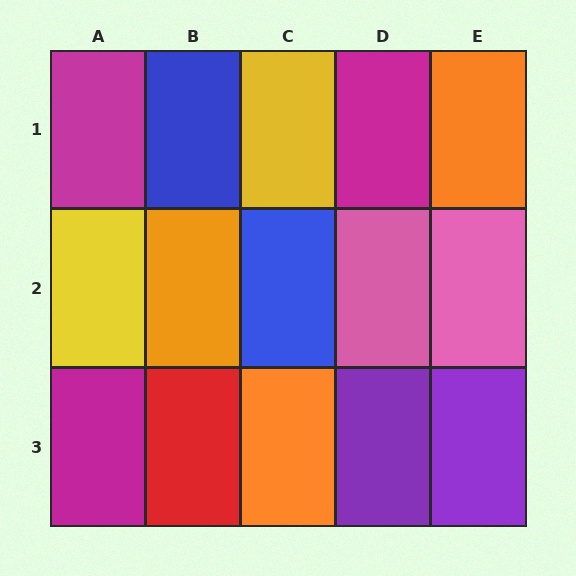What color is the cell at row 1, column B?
Blue.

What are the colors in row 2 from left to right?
Yellow, orange, blue, pink, pink.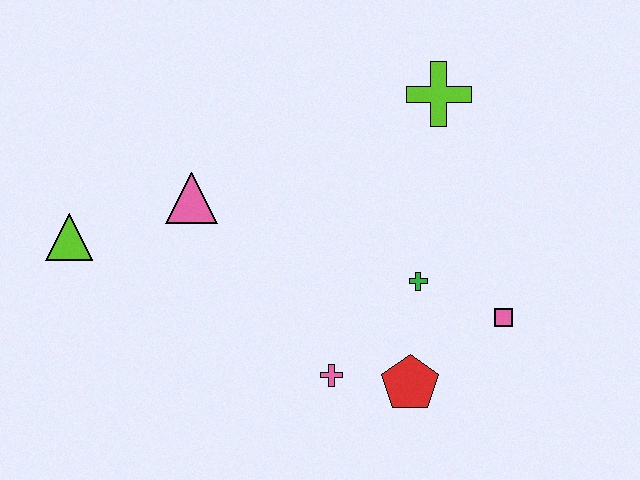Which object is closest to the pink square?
The green cross is closest to the pink square.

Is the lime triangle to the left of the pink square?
Yes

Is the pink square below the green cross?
Yes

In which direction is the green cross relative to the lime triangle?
The green cross is to the right of the lime triangle.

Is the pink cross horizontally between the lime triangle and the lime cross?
Yes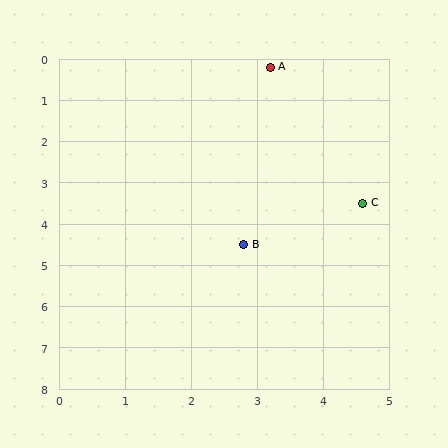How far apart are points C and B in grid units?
Points C and B are about 2.1 grid units apart.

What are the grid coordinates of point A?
Point A is at approximately (3.2, 0.2).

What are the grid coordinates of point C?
Point C is at approximately (4.6, 3.5).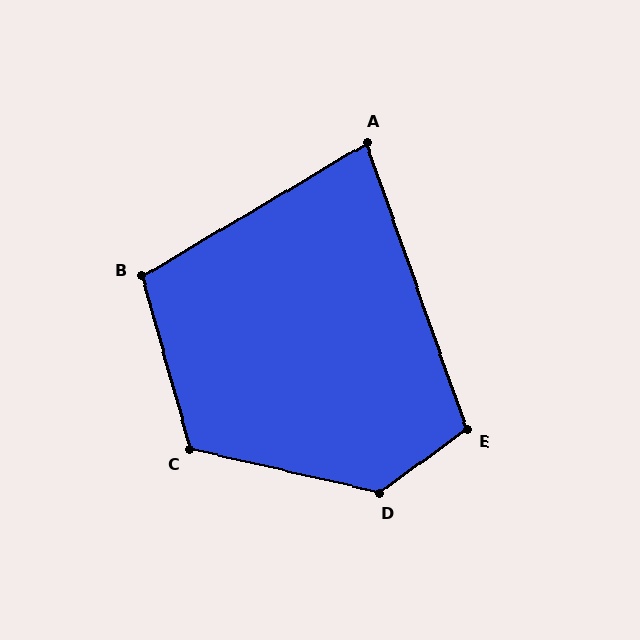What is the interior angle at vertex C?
Approximately 119 degrees (obtuse).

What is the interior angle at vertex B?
Approximately 105 degrees (obtuse).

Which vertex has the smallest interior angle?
A, at approximately 79 degrees.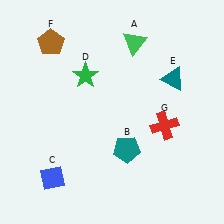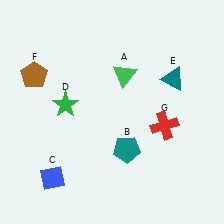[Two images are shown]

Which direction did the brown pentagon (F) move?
The brown pentagon (F) moved down.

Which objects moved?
The objects that moved are: the green triangle (A), the green star (D), the brown pentagon (F).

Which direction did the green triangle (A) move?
The green triangle (A) moved down.